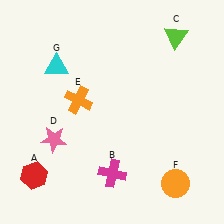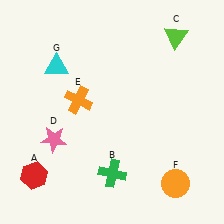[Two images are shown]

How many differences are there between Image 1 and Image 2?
There is 1 difference between the two images.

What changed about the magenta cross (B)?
In Image 1, B is magenta. In Image 2, it changed to green.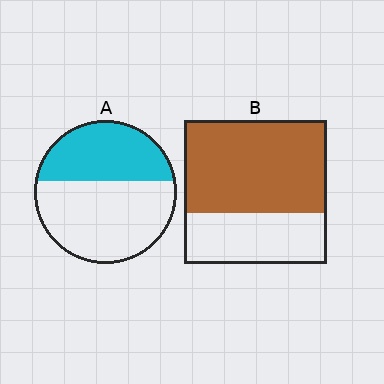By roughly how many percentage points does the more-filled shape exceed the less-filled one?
By roughly 25 percentage points (B over A).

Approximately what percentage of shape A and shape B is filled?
A is approximately 40% and B is approximately 65%.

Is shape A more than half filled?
No.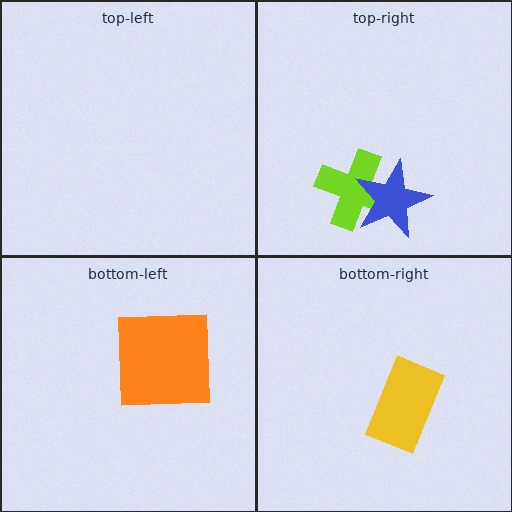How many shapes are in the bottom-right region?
1.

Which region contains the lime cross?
The top-right region.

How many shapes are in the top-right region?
2.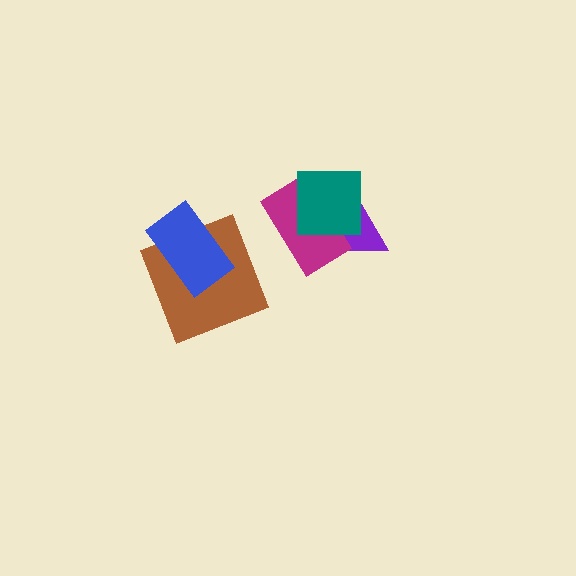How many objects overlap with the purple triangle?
2 objects overlap with the purple triangle.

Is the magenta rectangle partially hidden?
Yes, it is partially covered by another shape.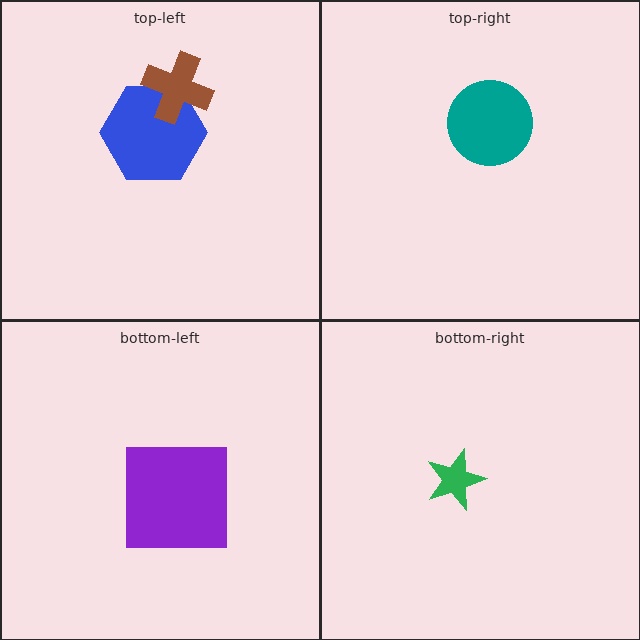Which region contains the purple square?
The bottom-left region.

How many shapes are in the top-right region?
1.